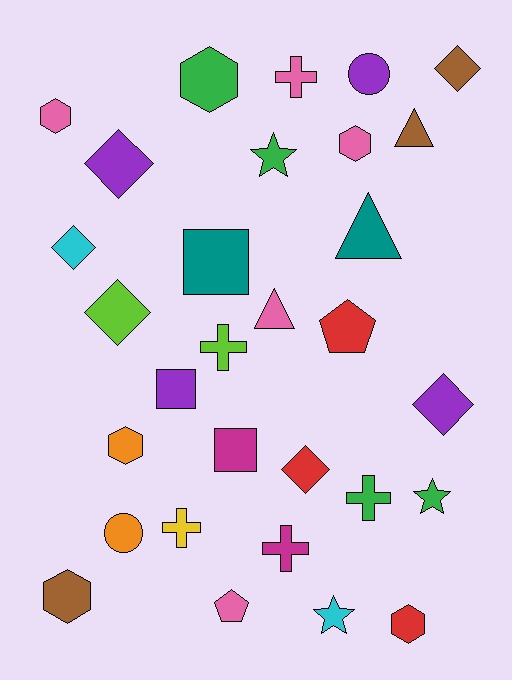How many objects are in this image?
There are 30 objects.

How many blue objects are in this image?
There are no blue objects.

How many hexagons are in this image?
There are 6 hexagons.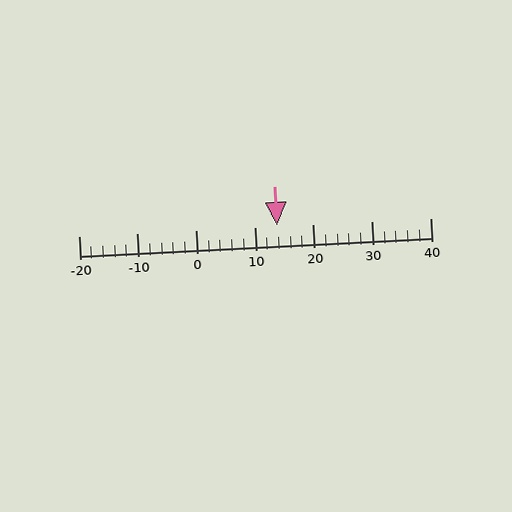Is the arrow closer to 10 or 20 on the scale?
The arrow is closer to 10.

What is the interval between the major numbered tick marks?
The major tick marks are spaced 10 units apart.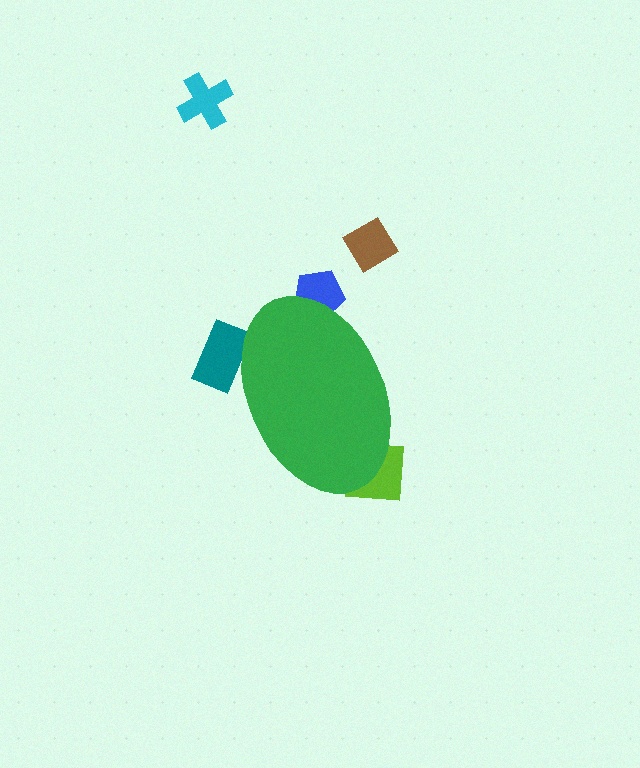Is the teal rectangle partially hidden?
Yes, the teal rectangle is partially hidden behind the green ellipse.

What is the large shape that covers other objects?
A green ellipse.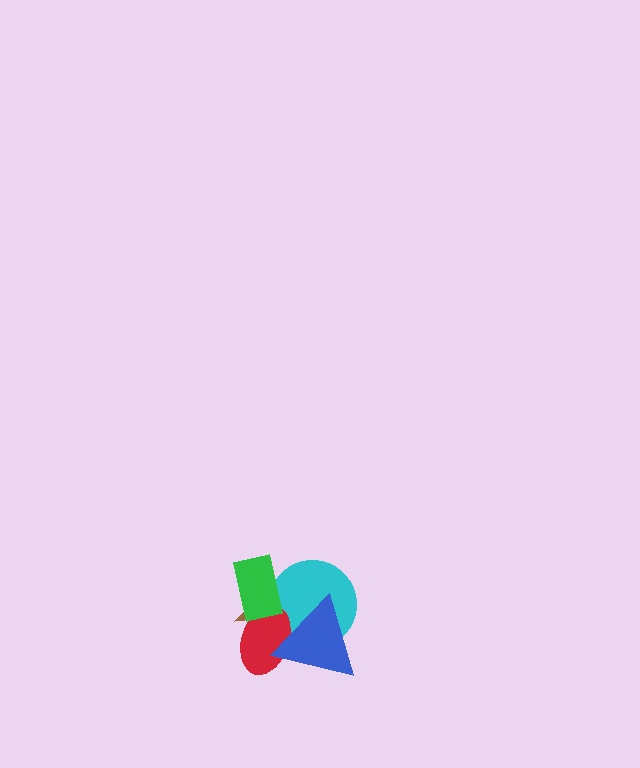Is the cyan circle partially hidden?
Yes, it is partially covered by another shape.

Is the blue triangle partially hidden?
No, no other shape covers it.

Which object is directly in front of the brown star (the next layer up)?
The cyan circle is directly in front of the brown star.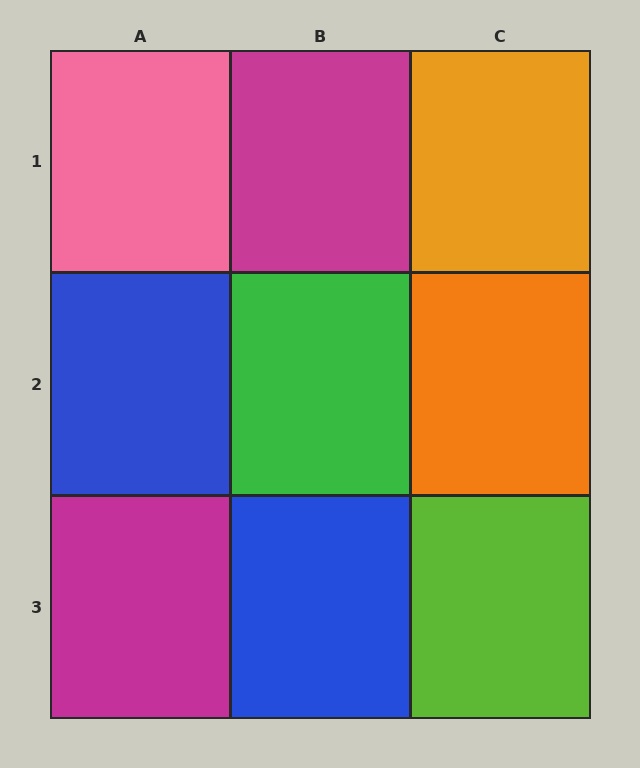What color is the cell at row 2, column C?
Orange.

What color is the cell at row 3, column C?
Lime.